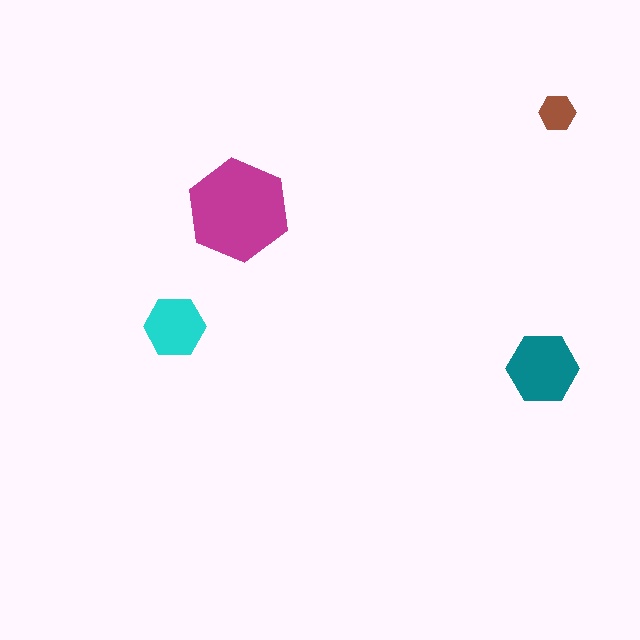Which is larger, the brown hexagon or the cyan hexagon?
The cyan one.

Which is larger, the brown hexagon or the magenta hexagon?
The magenta one.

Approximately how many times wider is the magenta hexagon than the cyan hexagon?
About 1.5 times wider.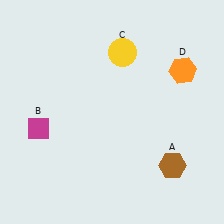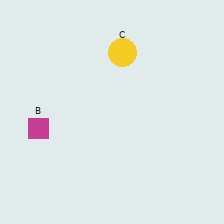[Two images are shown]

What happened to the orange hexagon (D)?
The orange hexagon (D) was removed in Image 2. It was in the top-right area of Image 1.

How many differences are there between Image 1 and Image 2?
There are 2 differences between the two images.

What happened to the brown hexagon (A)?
The brown hexagon (A) was removed in Image 2. It was in the bottom-right area of Image 1.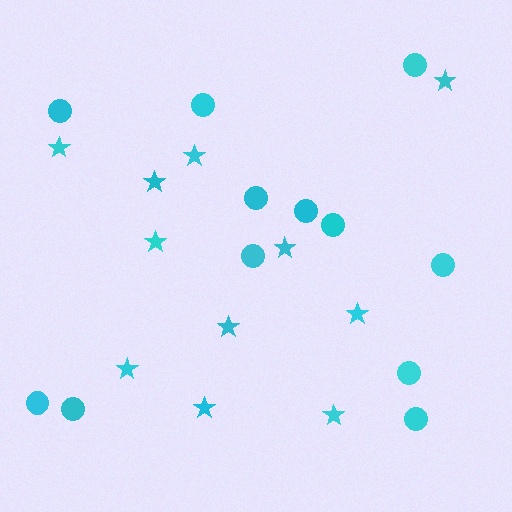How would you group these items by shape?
There are 2 groups: one group of circles (12) and one group of stars (11).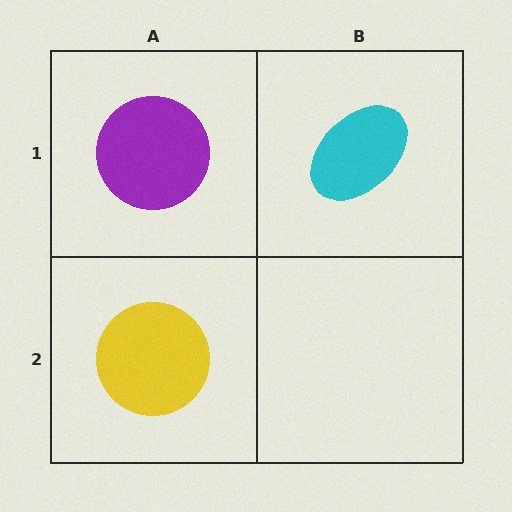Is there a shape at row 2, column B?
No, that cell is empty.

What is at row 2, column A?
A yellow circle.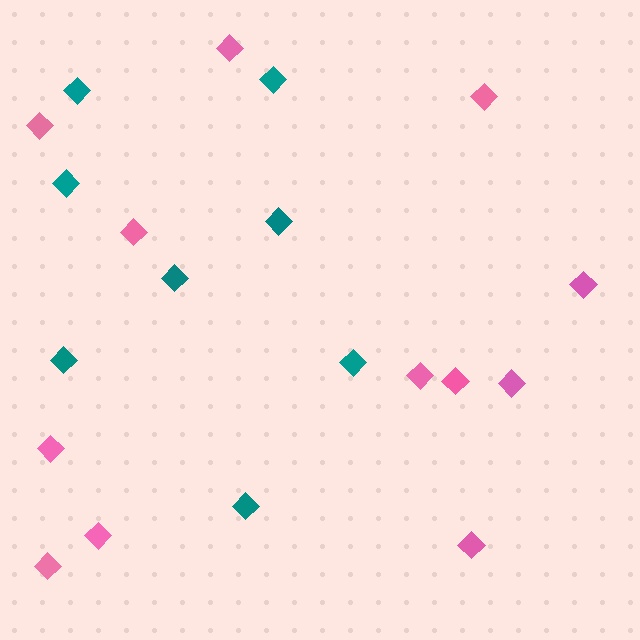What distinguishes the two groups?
There are 2 groups: one group of teal diamonds (8) and one group of pink diamonds (12).